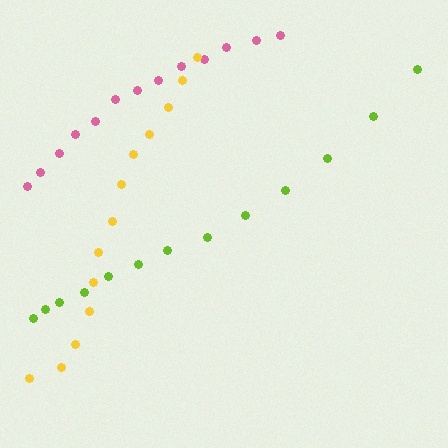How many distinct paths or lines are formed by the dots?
There are 3 distinct paths.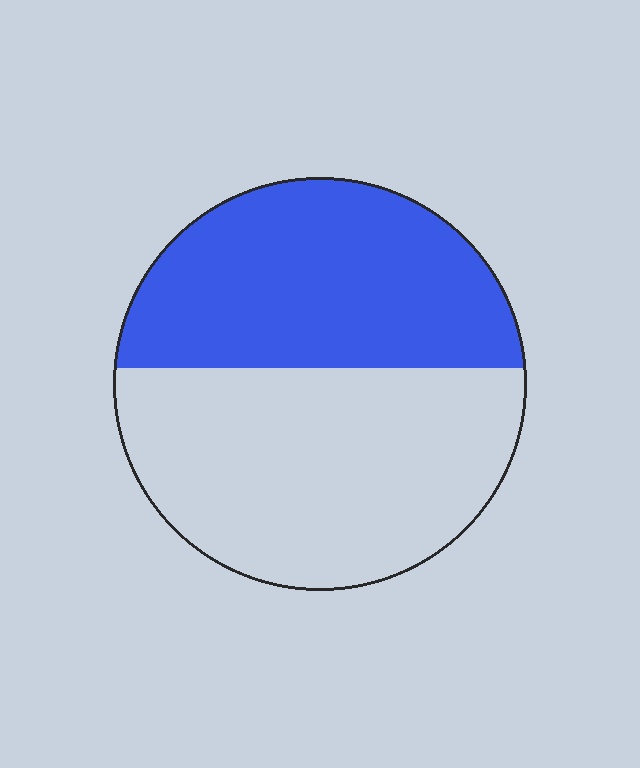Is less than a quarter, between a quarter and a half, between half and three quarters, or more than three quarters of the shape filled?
Between a quarter and a half.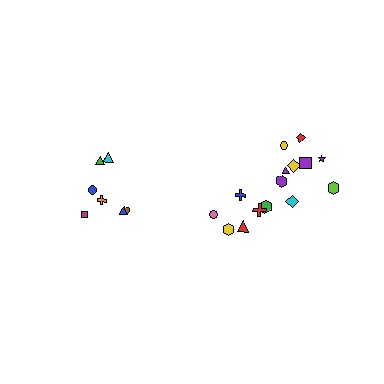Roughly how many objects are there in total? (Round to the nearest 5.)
Roughly 20 objects in total.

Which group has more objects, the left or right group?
The right group.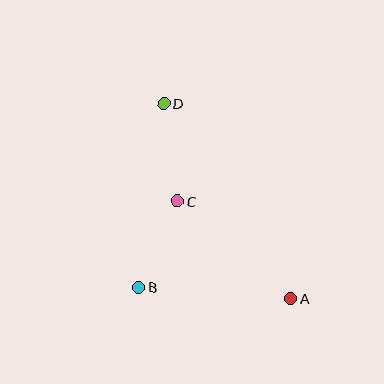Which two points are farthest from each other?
Points A and D are farthest from each other.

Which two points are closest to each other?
Points B and C are closest to each other.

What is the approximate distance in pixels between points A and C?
The distance between A and C is approximately 149 pixels.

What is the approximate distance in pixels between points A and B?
The distance between A and B is approximately 152 pixels.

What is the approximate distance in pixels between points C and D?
The distance between C and D is approximately 98 pixels.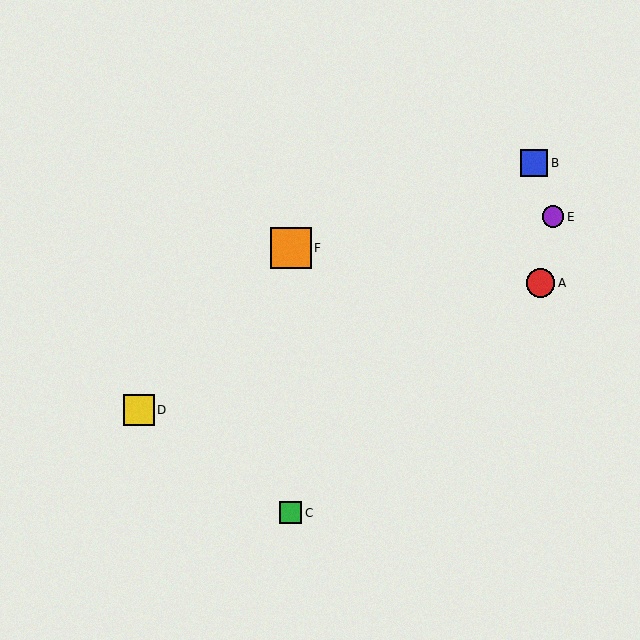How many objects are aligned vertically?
2 objects (C, F) are aligned vertically.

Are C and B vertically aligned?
No, C is at x≈291 and B is at x≈534.